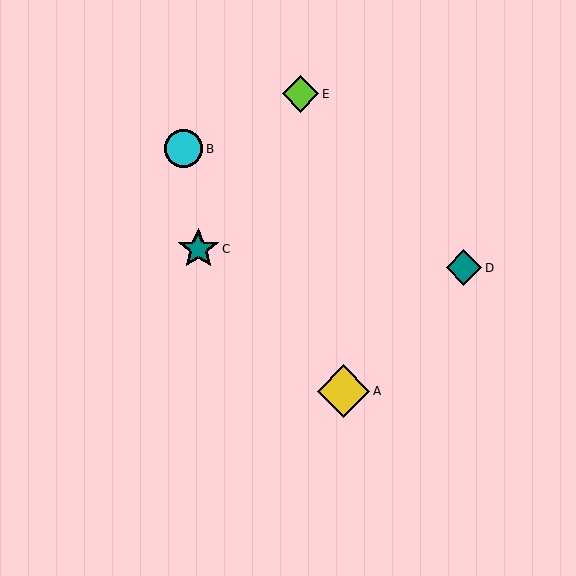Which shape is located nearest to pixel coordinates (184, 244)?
The teal star (labeled C) at (198, 249) is nearest to that location.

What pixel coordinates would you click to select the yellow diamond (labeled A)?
Click at (344, 391) to select the yellow diamond A.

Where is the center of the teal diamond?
The center of the teal diamond is at (464, 268).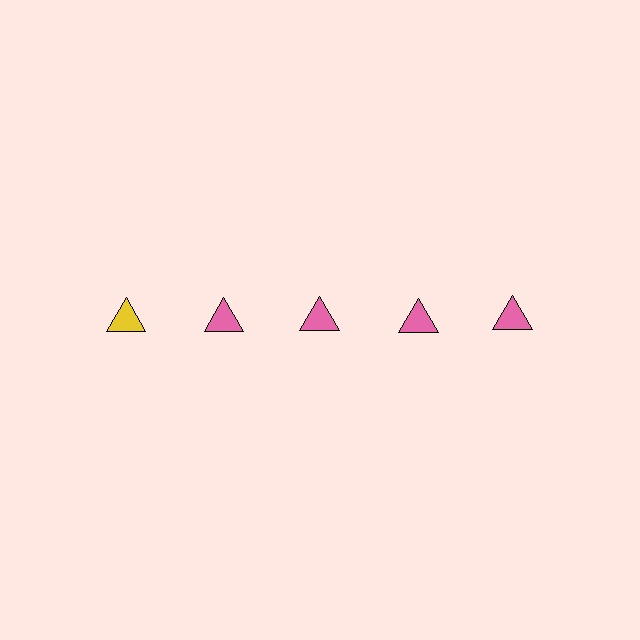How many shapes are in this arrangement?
There are 5 shapes arranged in a grid pattern.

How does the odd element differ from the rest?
It has a different color: yellow instead of pink.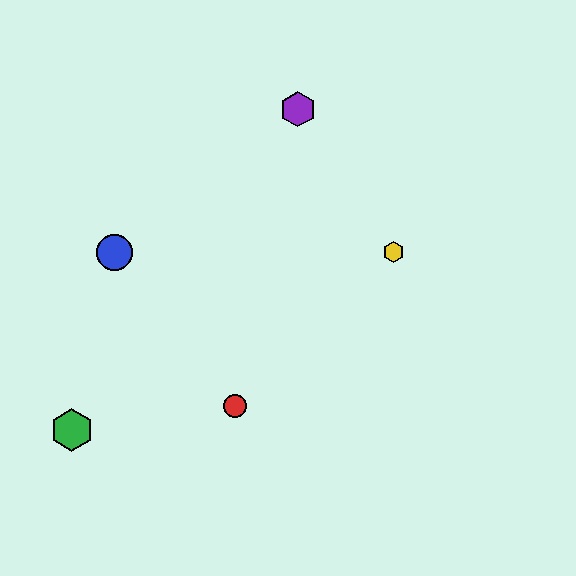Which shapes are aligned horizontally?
The blue circle, the yellow hexagon are aligned horizontally.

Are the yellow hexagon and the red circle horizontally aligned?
No, the yellow hexagon is at y≈252 and the red circle is at y≈406.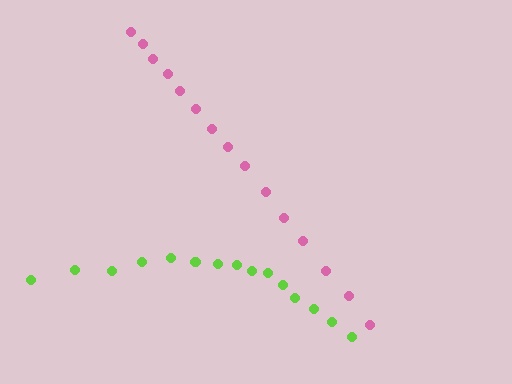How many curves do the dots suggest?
There are 2 distinct paths.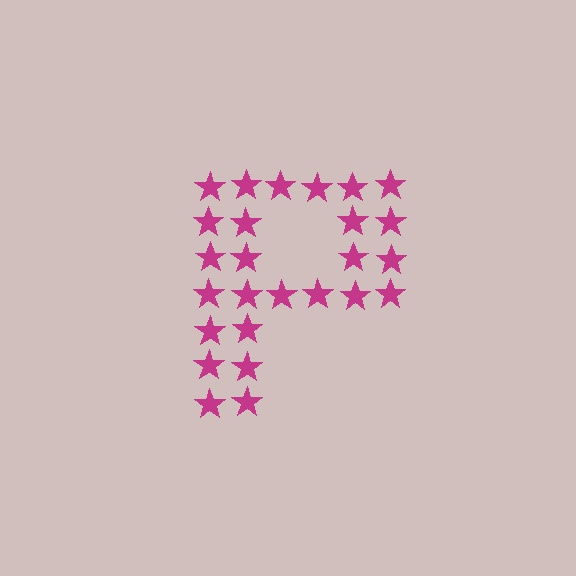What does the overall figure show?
The overall figure shows the letter P.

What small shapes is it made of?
It is made of small stars.